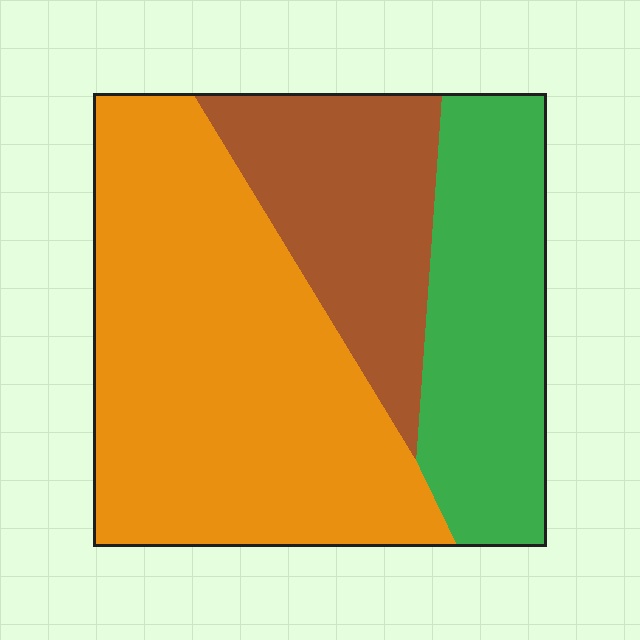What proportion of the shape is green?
Green takes up about one quarter (1/4) of the shape.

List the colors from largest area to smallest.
From largest to smallest: orange, green, brown.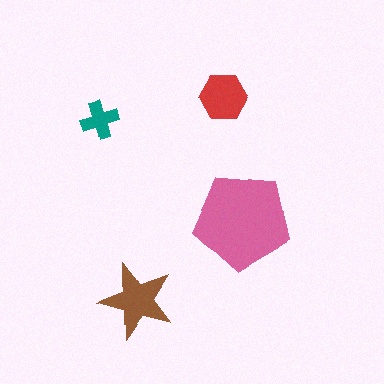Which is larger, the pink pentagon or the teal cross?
The pink pentagon.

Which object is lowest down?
The brown star is bottommost.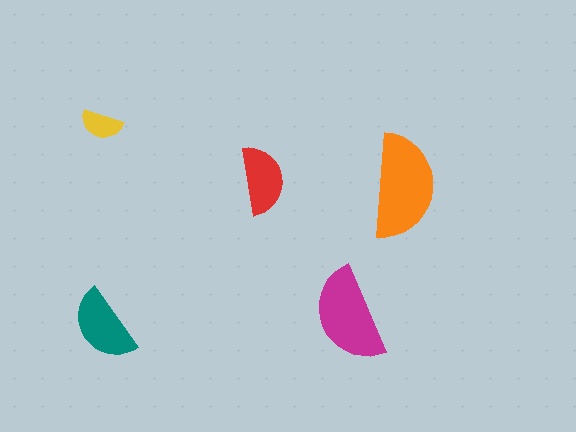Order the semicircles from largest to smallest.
the orange one, the magenta one, the teal one, the red one, the yellow one.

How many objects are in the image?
There are 5 objects in the image.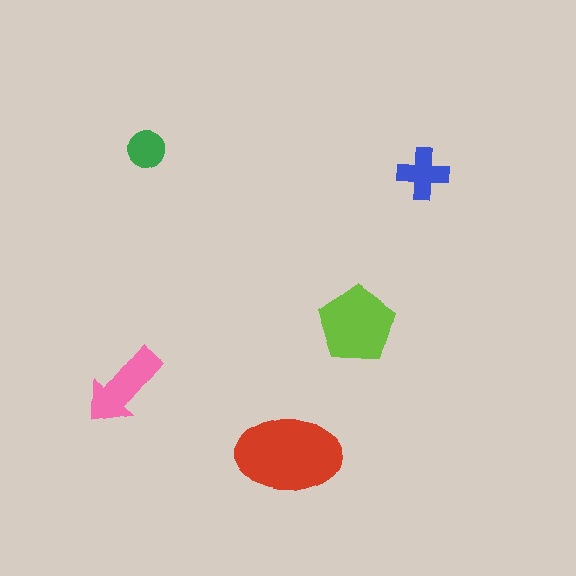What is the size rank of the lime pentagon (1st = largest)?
2nd.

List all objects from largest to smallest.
The red ellipse, the lime pentagon, the pink arrow, the blue cross, the green circle.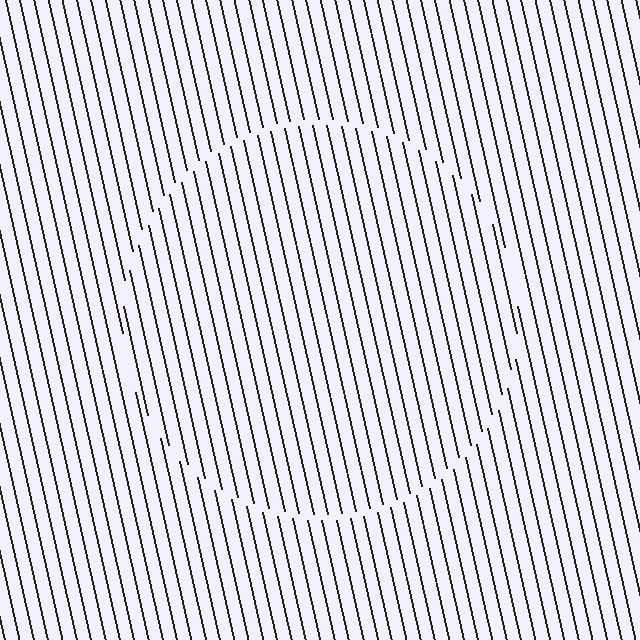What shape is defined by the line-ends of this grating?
An illusory circle. The interior of the shape contains the same grating, shifted by half a period — the contour is defined by the phase discontinuity where line-ends from the inner and outer gratings abut.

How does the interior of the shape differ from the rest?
The interior of the shape contains the same grating, shifted by half a period — the contour is defined by the phase discontinuity where line-ends from the inner and outer gratings abut.